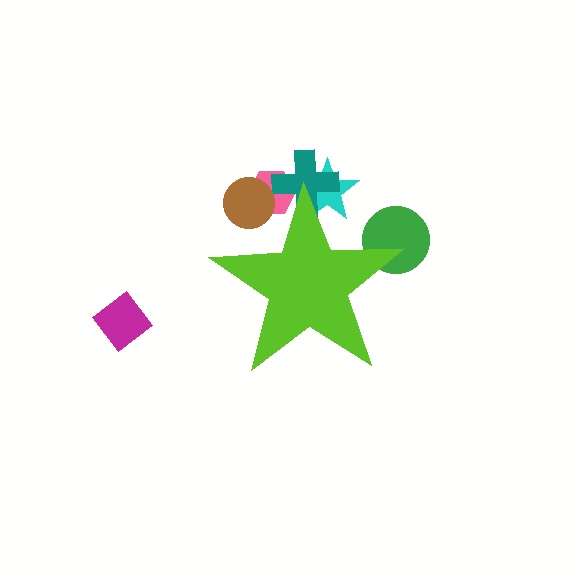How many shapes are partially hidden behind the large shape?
5 shapes are partially hidden.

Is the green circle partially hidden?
Yes, the green circle is partially hidden behind the lime star.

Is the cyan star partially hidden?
Yes, the cyan star is partially hidden behind the lime star.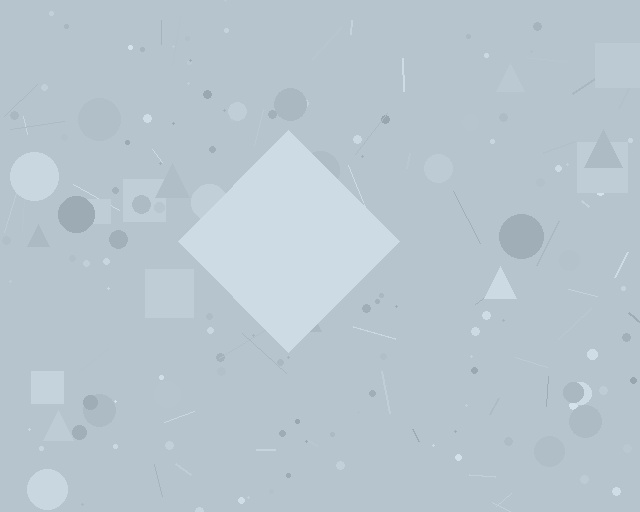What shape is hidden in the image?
A diamond is hidden in the image.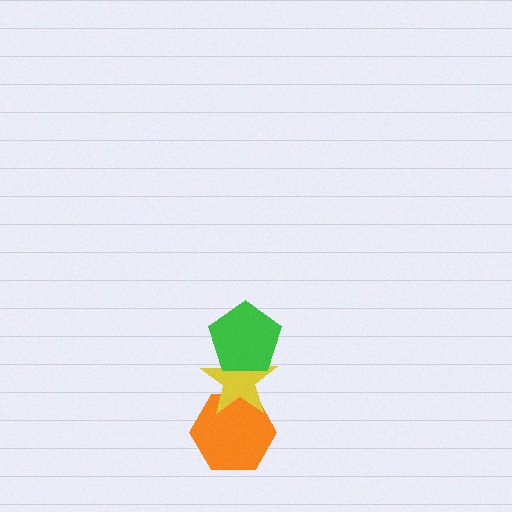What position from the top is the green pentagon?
The green pentagon is 1st from the top.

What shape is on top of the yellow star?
The green pentagon is on top of the yellow star.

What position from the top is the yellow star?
The yellow star is 2nd from the top.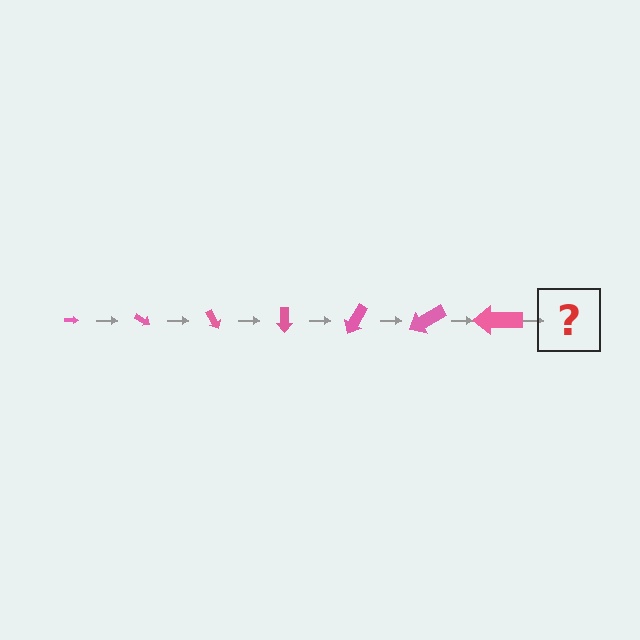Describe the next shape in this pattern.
It should be an arrow, larger than the previous one and rotated 210 degrees from the start.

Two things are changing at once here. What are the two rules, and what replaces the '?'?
The two rules are that the arrow grows larger each step and it rotates 30 degrees each step. The '?' should be an arrow, larger than the previous one and rotated 210 degrees from the start.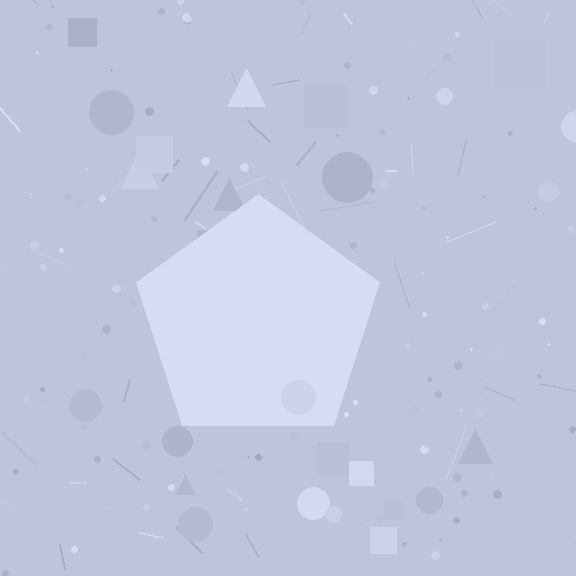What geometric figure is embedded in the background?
A pentagon is embedded in the background.